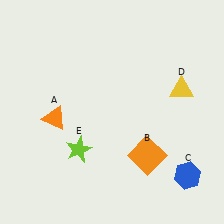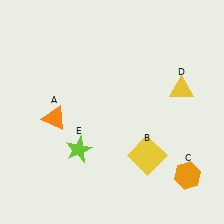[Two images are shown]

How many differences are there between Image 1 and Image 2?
There are 2 differences between the two images.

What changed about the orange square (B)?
In Image 1, B is orange. In Image 2, it changed to yellow.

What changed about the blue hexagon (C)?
In Image 1, C is blue. In Image 2, it changed to orange.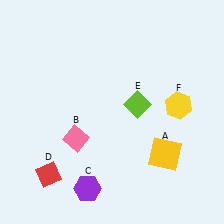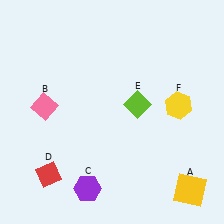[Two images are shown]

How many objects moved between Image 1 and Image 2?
2 objects moved between the two images.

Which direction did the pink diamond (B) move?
The pink diamond (B) moved up.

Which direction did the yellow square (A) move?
The yellow square (A) moved down.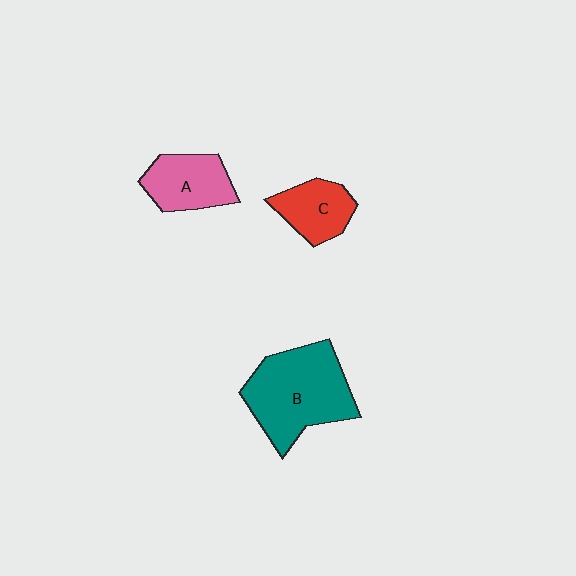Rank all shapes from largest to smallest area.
From largest to smallest: B (teal), A (pink), C (red).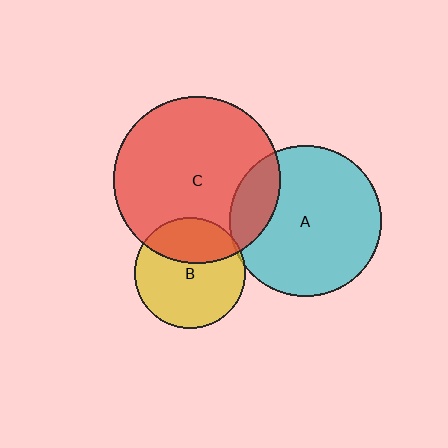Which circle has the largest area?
Circle C (red).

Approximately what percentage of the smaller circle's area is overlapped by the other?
Approximately 5%.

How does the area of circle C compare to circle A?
Approximately 1.2 times.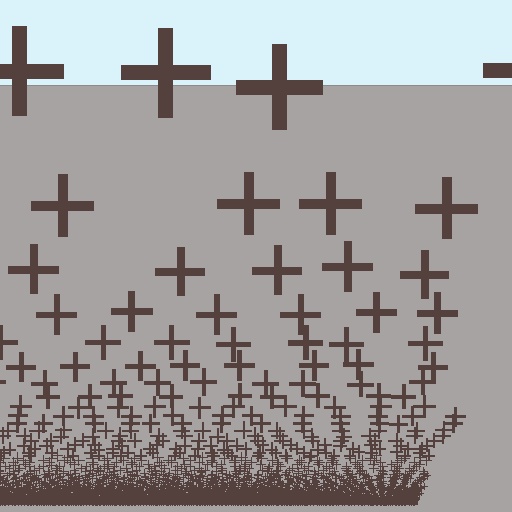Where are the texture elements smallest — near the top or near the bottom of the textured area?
Near the bottom.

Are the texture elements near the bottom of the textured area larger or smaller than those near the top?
Smaller. The gradient is inverted — elements near the bottom are smaller and denser.